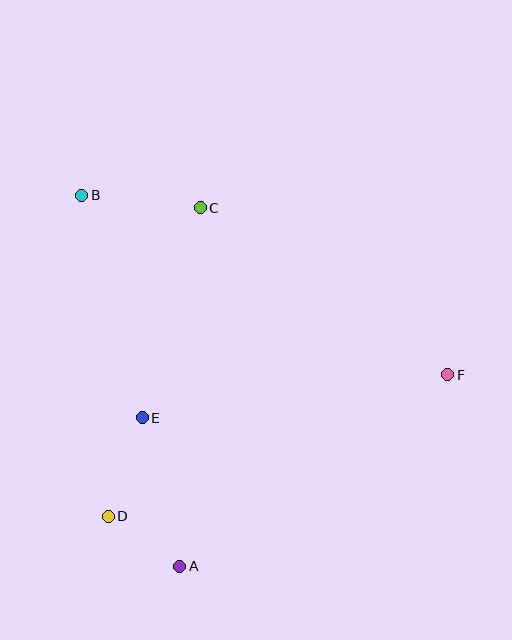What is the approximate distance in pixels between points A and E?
The distance between A and E is approximately 153 pixels.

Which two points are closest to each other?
Points A and D are closest to each other.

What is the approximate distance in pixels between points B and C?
The distance between B and C is approximately 119 pixels.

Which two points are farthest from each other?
Points B and F are farthest from each other.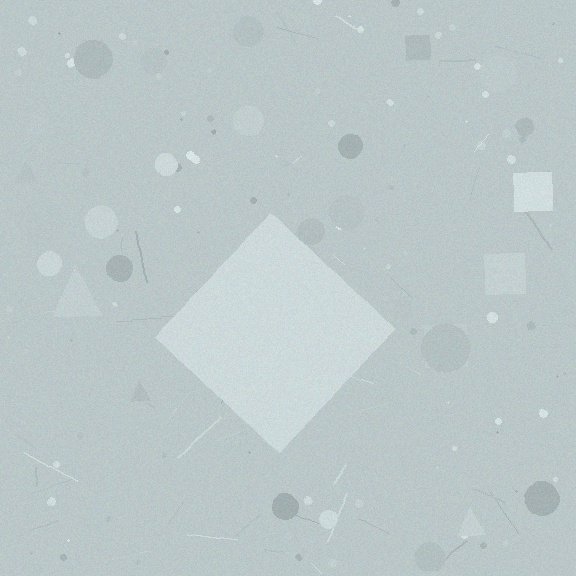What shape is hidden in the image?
A diamond is hidden in the image.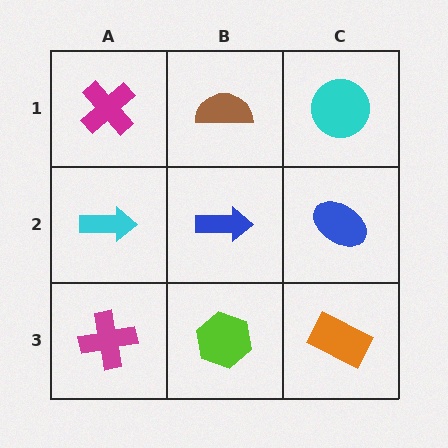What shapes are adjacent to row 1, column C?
A blue ellipse (row 2, column C), a brown semicircle (row 1, column B).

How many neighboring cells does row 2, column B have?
4.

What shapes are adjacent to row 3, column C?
A blue ellipse (row 2, column C), a lime hexagon (row 3, column B).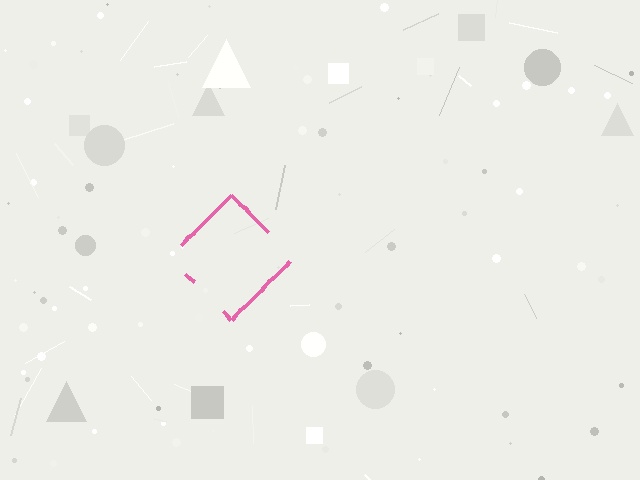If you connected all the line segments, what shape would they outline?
They would outline a diamond.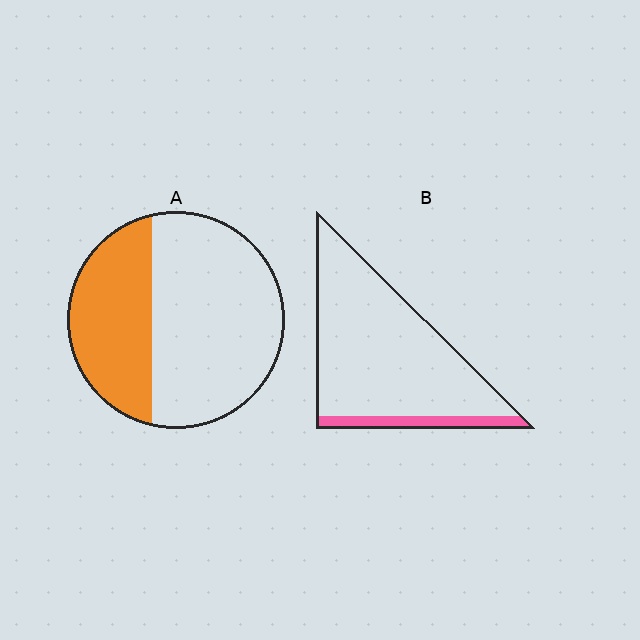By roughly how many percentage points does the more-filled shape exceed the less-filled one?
By roughly 25 percentage points (A over B).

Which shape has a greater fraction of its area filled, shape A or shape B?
Shape A.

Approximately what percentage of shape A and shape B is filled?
A is approximately 35% and B is approximately 10%.